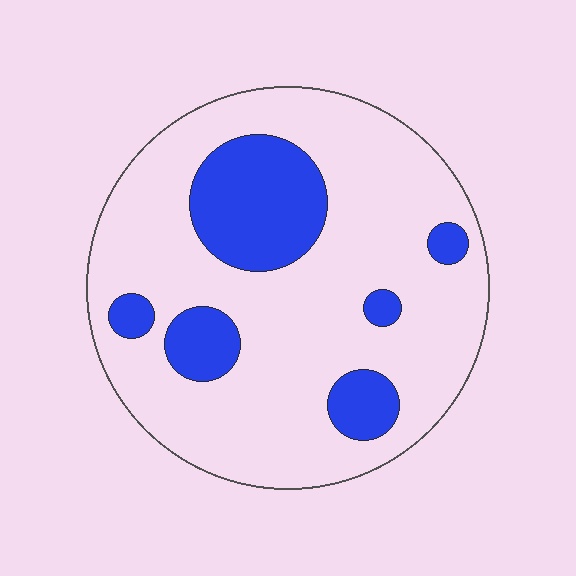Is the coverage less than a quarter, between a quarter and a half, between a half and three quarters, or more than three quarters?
Less than a quarter.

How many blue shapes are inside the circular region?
6.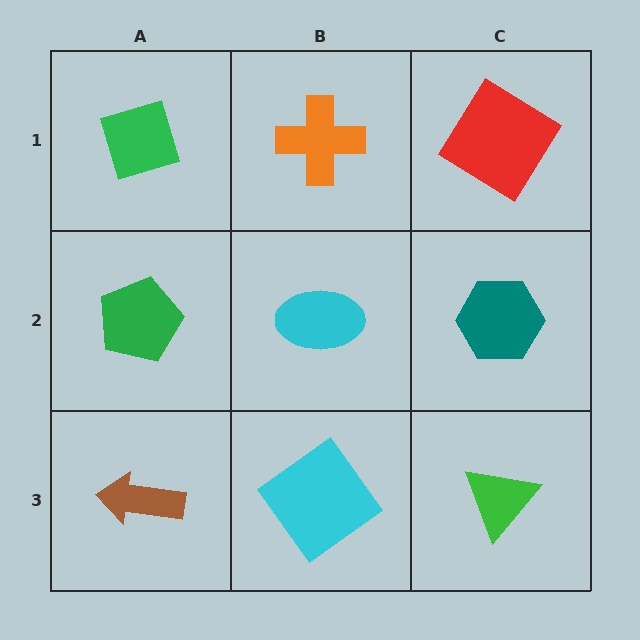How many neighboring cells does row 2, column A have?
3.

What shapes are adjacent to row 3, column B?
A cyan ellipse (row 2, column B), a brown arrow (row 3, column A), a green triangle (row 3, column C).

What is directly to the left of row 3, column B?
A brown arrow.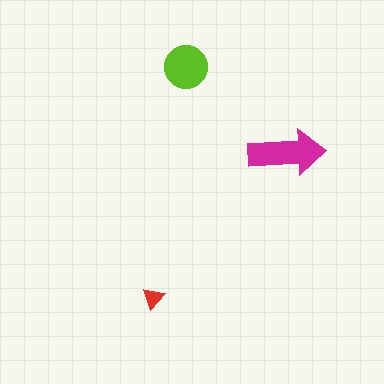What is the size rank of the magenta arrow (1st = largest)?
1st.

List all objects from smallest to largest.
The red triangle, the lime circle, the magenta arrow.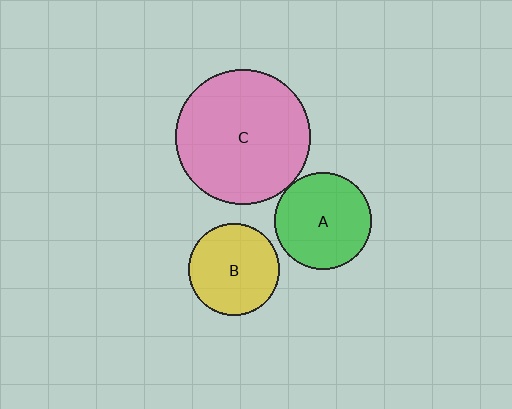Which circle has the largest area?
Circle C (pink).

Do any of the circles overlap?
No, none of the circles overlap.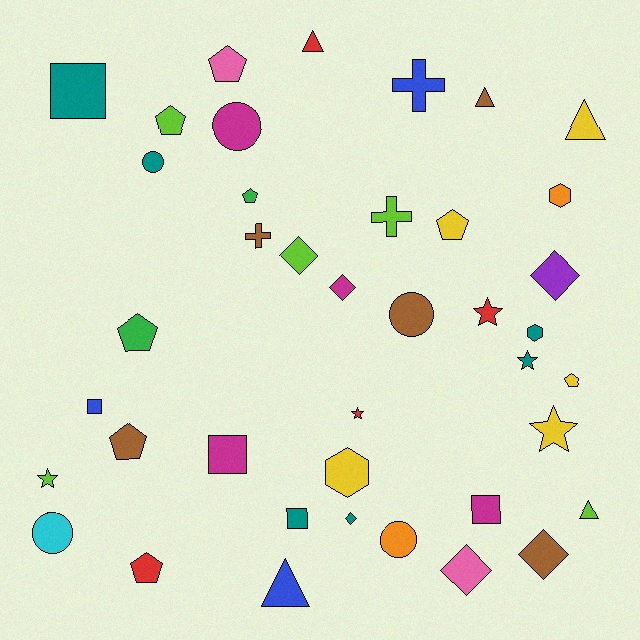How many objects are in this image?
There are 40 objects.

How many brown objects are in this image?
There are 5 brown objects.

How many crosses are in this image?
There are 3 crosses.